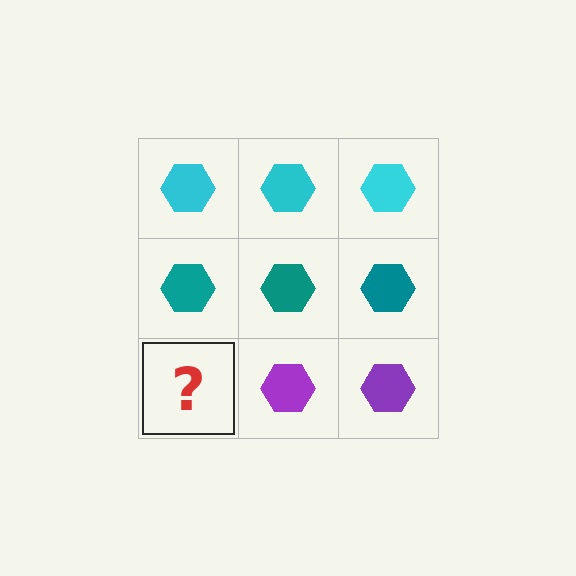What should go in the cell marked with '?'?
The missing cell should contain a purple hexagon.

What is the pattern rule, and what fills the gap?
The rule is that each row has a consistent color. The gap should be filled with a purple hexagon.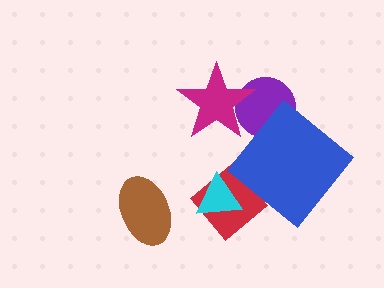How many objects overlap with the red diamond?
1 object overlaps with the red diamond.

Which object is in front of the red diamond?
The cyan triangle is in front of the red diamond.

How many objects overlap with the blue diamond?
1 object overlaps with the blue diamond.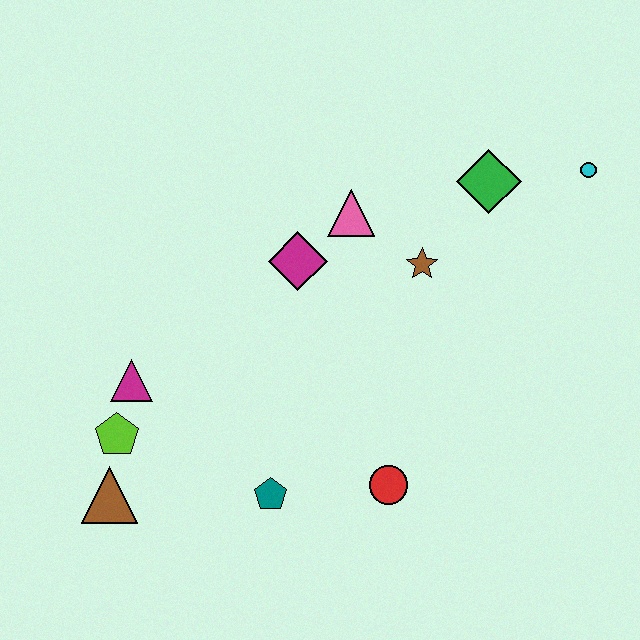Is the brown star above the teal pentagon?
Yes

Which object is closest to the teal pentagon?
The red circle is closest to the teal pentagon.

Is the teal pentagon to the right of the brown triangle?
Yes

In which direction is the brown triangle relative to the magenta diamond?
The brown triangle is below the magenta diamond.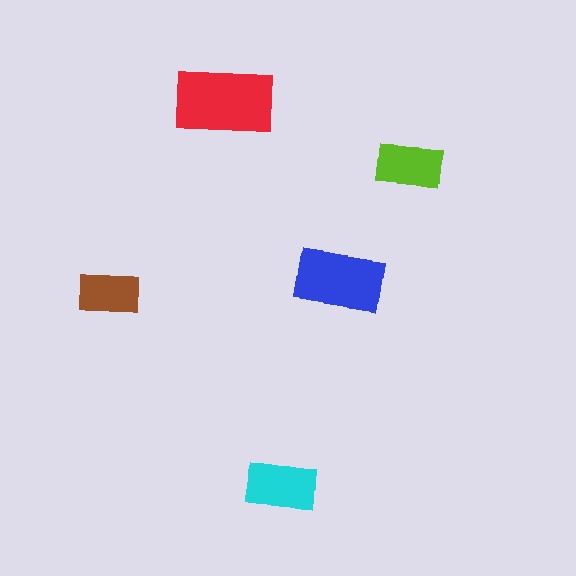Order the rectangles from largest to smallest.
the red one, the blue one, the cyan one, the lime one, the brown one.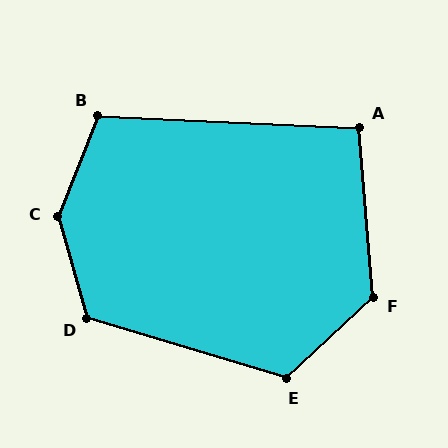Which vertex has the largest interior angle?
C, at approximately 142 degrees.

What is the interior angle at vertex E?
Approximately 120 degrees (obtuse).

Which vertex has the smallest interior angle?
A, at approximately 97 degrees.